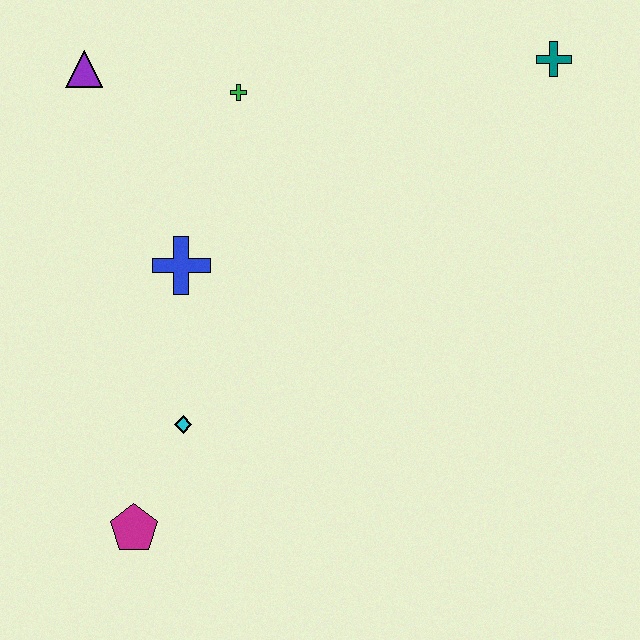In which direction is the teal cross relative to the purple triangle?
The teal cross is to the right of the purple triangle.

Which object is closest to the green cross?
The purple triangle is closest to the green cross.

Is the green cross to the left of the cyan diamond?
No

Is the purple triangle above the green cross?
Yes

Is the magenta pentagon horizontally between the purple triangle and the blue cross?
Yes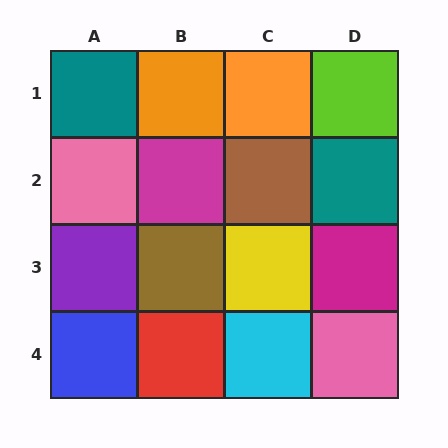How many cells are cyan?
1 cell is cyan.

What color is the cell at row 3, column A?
Purple.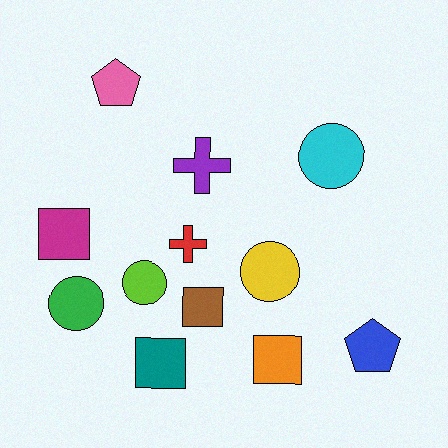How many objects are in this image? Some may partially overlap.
There are 12 objects.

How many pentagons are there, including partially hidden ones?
There are 2 pentagons.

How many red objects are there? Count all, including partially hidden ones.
There is 1 red object.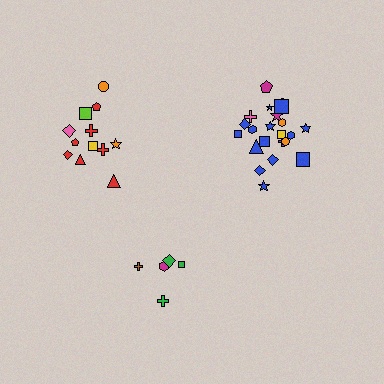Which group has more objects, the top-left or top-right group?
The top-right group.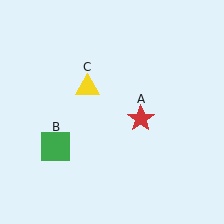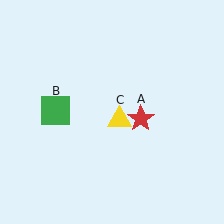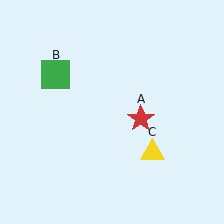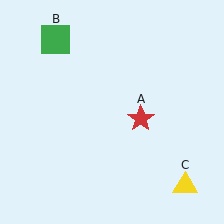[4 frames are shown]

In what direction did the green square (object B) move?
The green square (object B) moved up.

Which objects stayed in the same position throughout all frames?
Red star (object A) remained stationary.